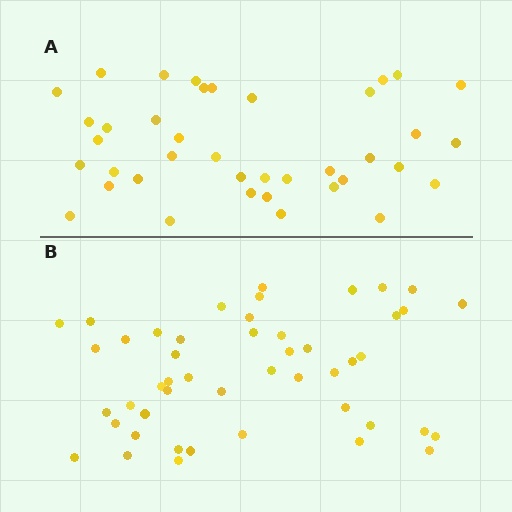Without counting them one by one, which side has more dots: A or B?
Region B (the bottom region) has more dots.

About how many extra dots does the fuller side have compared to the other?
Region B has roughly 8 or so more dots than region A.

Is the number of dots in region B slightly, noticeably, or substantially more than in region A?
Region B has only slightly more — the two regions are fairly close. The ratio is roughly 1.2 to 1.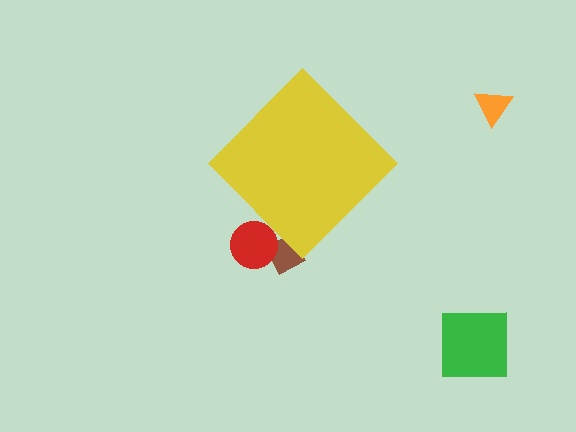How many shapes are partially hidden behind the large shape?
2 shapes are partially hidden.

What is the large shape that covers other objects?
A yellow diamond.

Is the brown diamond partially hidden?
Yes, the brown diamond is partially hidden behind the yellow diamond.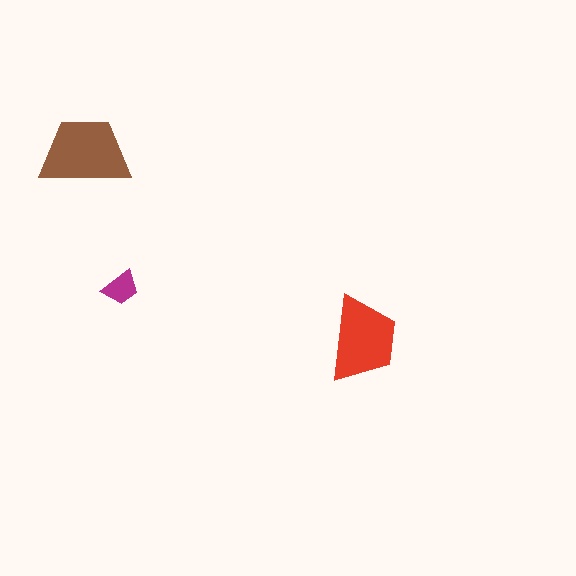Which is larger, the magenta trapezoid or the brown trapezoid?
The brown one.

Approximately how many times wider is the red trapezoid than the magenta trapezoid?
About 2.5 times wider.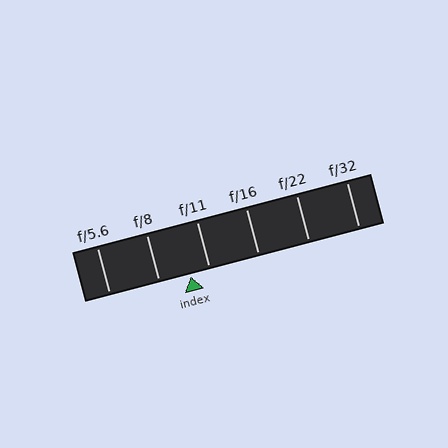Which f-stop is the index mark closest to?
The index mark is closest to f/11.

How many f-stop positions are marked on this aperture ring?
There are 6 f-stop positions marked.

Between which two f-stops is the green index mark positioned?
The index mark is between f/8 and f/11.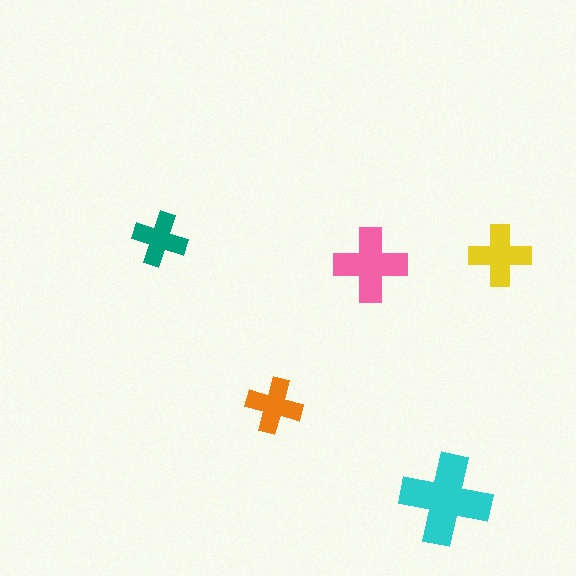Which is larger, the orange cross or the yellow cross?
The yellow one.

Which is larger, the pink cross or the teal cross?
The pink one.